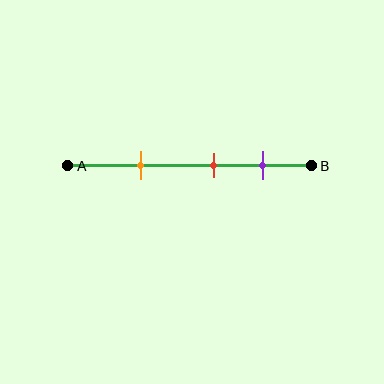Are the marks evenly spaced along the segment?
Yes, the marks are approximately evenly spaced.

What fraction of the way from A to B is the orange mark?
The orange mark is approximately 30% (0.3) of the way from A to B.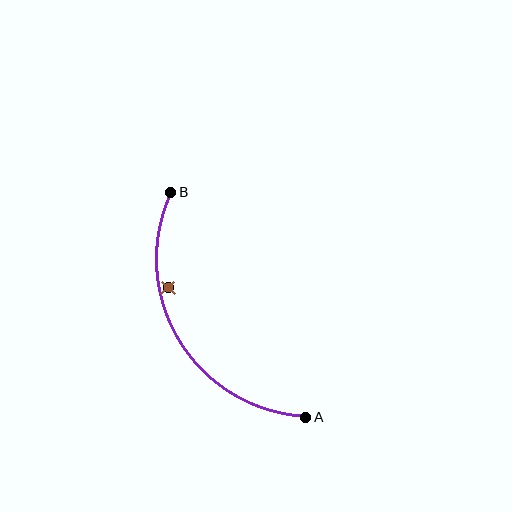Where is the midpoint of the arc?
The arc midpoint is the point on the curve farthest from the straight line joining A and B. It sits to the left of that line.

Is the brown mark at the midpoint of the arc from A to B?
No — the brown mark does not lie on the arc at all. It sits slightly inside the curve.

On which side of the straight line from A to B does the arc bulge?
The arc bulges to the left of the straight line connecting A and B.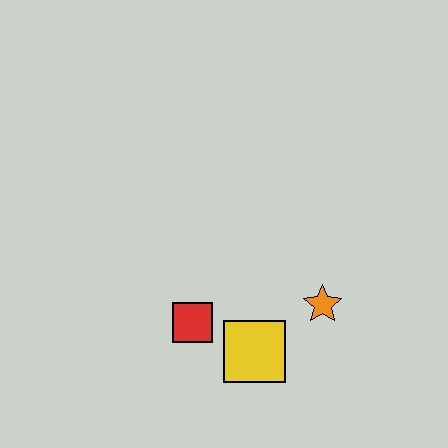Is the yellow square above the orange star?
No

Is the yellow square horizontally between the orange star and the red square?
Yes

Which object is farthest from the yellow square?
The orange star is farthest from the yellow square.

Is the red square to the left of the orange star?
Yes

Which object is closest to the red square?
The yellow square is closest to the red square.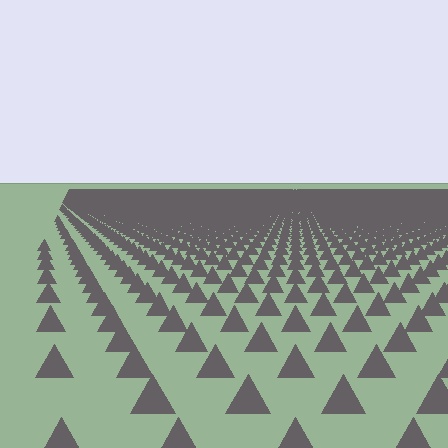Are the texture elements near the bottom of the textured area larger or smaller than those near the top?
Larger. Near the bottom, elements are closer to the viewer and appear at a bigger on-screen size.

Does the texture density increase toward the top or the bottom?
Density increases toward the top.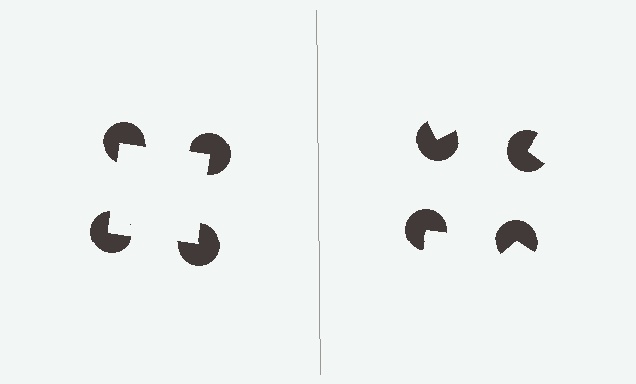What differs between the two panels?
The pac-man discs are positioned identically on both sides; only the wedge orientations differ. On the left they align to a square; on the right they are misaligned.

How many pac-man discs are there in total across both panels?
8 — 4 on each side.